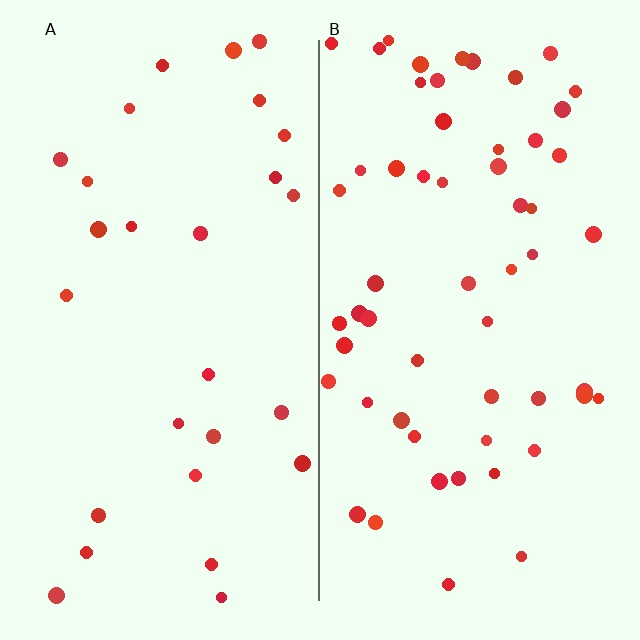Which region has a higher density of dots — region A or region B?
B (the right).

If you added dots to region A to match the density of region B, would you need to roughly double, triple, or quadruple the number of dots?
Approximately double.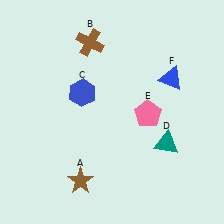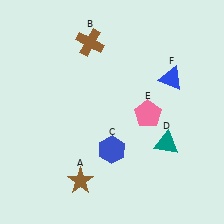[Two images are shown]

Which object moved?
The blue hexagon (C) moved down.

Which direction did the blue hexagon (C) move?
The blue hexagon (C) moved down.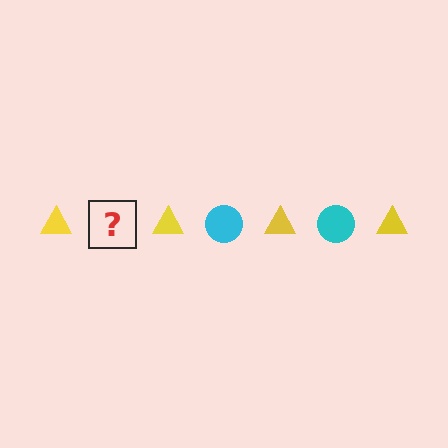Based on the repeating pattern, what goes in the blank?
The blank should be a cyan circle.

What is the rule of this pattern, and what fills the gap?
The rule is that the pattern alternates between yellow triangle and cyan circle. The gap should be filled with a cyan circle.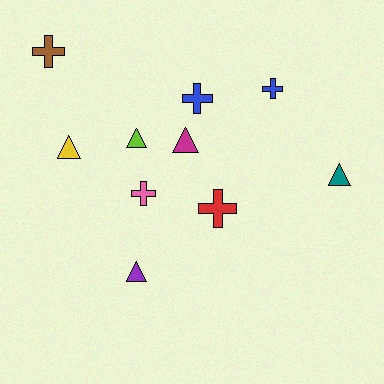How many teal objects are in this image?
There is 1 teal object.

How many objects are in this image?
There are 10 objects.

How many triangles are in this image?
There are 5 triangles.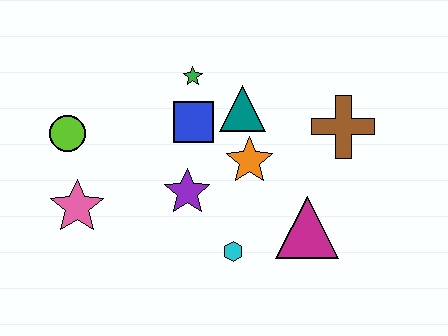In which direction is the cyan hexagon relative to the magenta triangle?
The cyan hexagon is to the left of the magenta triangle.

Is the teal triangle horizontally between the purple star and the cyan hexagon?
No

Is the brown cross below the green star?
Yes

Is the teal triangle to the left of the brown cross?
Yes